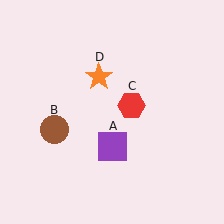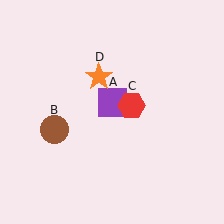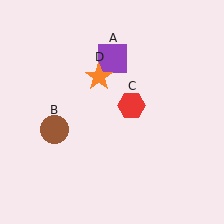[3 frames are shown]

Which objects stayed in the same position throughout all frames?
Brown circle (object B) and red hexagon (object C) and orange star (object D) remained stationary.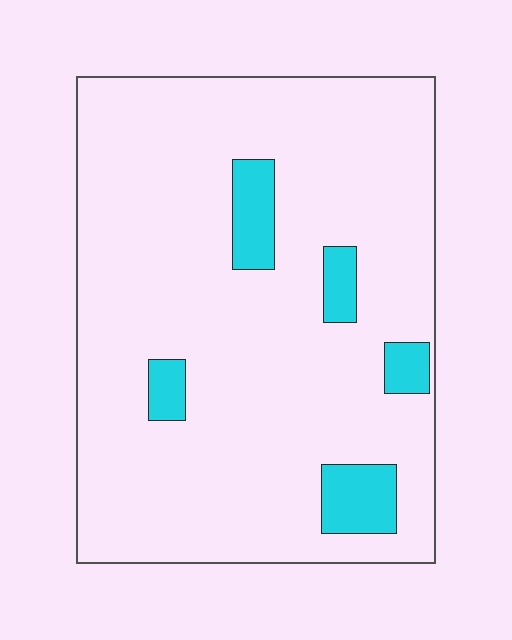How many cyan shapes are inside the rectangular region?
5.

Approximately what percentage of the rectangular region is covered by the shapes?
Approximately 10%.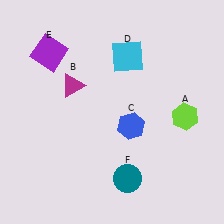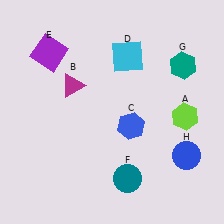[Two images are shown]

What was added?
A teal hexagon (G), a blue circle (H) were added in Image 2.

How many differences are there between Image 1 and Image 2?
There are 2 differences between the two images.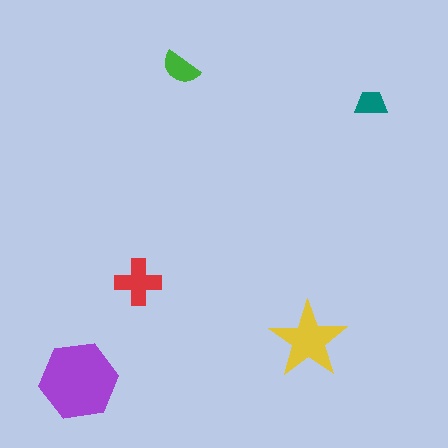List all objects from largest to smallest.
The purple hexagon, the yellow star, the red cross, the green semicircle, the teal trapezoid.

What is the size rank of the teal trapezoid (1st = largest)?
5th.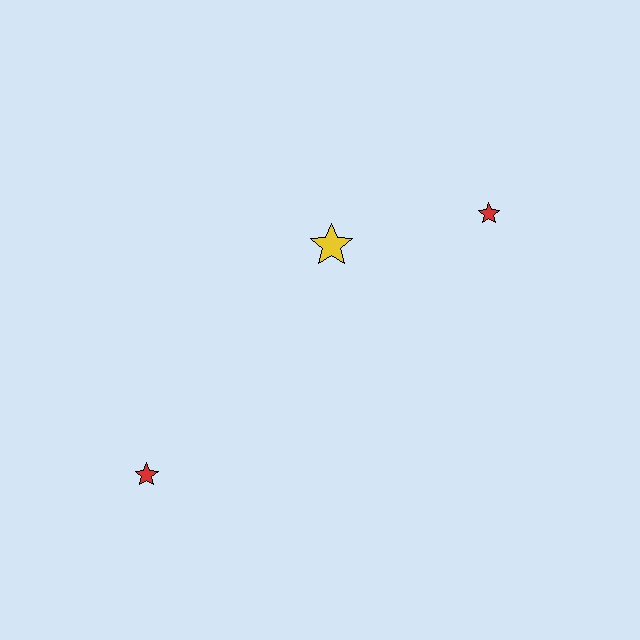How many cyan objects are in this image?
There are no cyan objects.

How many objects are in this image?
There are 3 objects.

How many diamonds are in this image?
There are no diamonds.